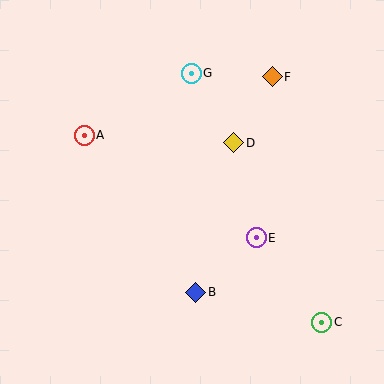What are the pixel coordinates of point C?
Point C is at (322, 322).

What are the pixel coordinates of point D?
Point D is at (234, 143).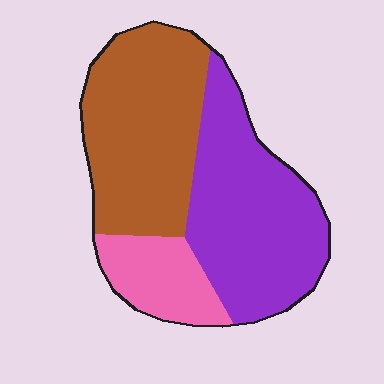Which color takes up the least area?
Pink, at roughly 15%.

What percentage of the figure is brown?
Brown covers around 40% of the figure.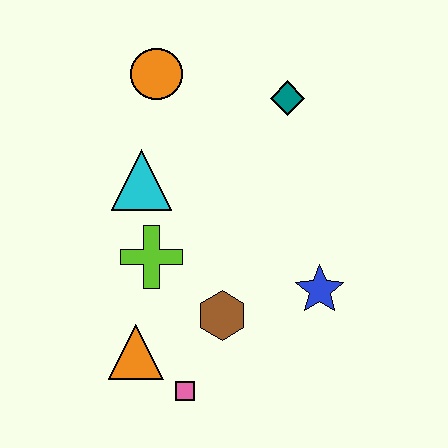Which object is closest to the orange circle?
The cyan triangle is closest to the orange circle.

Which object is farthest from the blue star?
The orange circle is farthest from the blue star.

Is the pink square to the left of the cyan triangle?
No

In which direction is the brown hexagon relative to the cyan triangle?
The brown hexagon is below the cyan triangle.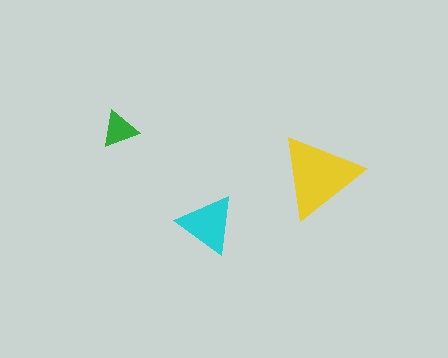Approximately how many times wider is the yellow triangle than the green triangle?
About 2.5 times wider.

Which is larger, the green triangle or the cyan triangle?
The cyan one.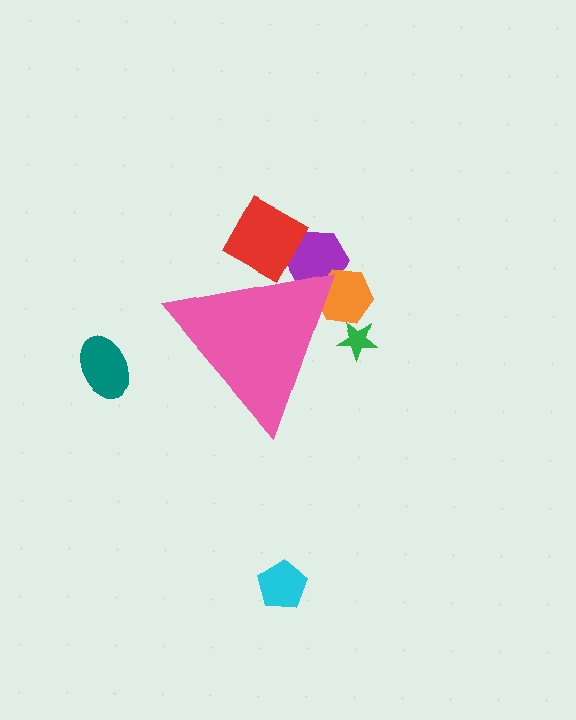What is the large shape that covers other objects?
A pink triangle.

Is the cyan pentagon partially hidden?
No, the cyan pentagon is fully visible.